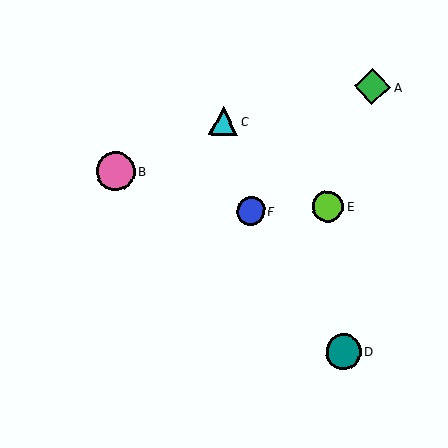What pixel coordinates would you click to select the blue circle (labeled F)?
Click at (251, 211) to select the blue circle F.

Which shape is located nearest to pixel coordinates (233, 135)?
The cyan triangle (labeled C) at (223, 121) is nearest to that location.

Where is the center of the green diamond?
The center of the green diamond is at (372, 87).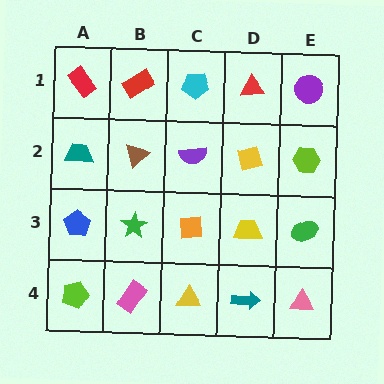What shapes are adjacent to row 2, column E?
A purple circle (row 1, column E), a green ellipse (row 3, column E), a yellow diamond (row 2, column D).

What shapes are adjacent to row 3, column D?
A yellow diamond (row 2, column D), a teal arrow (row 4, column D), an orange square (row 3, column C), a green ellipse (row 3, column E).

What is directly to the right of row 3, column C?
A yellow trapezoid.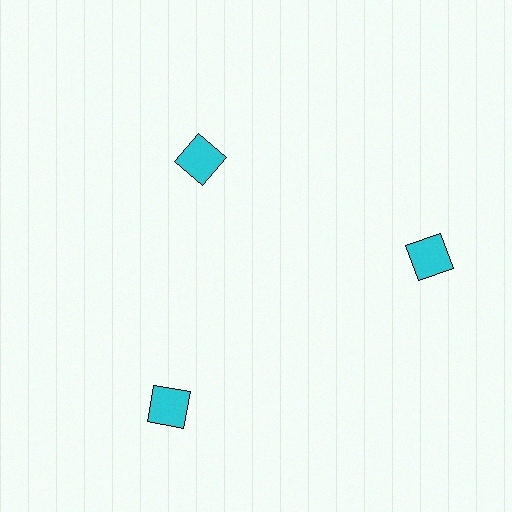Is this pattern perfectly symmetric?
No. The 3 cyan squares are arranged in a ring, but one element near the 11 o'clock position is pulled inward toward the center, breaking the 3-fold rotational symmetry.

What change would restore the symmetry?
The symmetry would be restored by moving it outward, back onto the ring so that all 3 squares sit at equal angles and equal distance from the center.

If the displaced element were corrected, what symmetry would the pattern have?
It would have 3-fold rotational symmetry — the pattern would map onto itself every 120 degrees.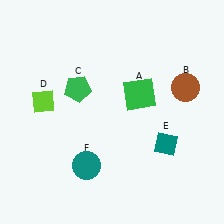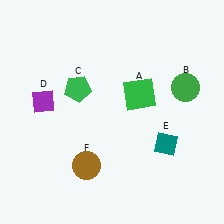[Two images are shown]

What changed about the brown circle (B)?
In Image 1, B is brown. In Image 2, it changed to green.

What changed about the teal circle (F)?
In Image 1, F is teal. In Image 2, it changed to brown.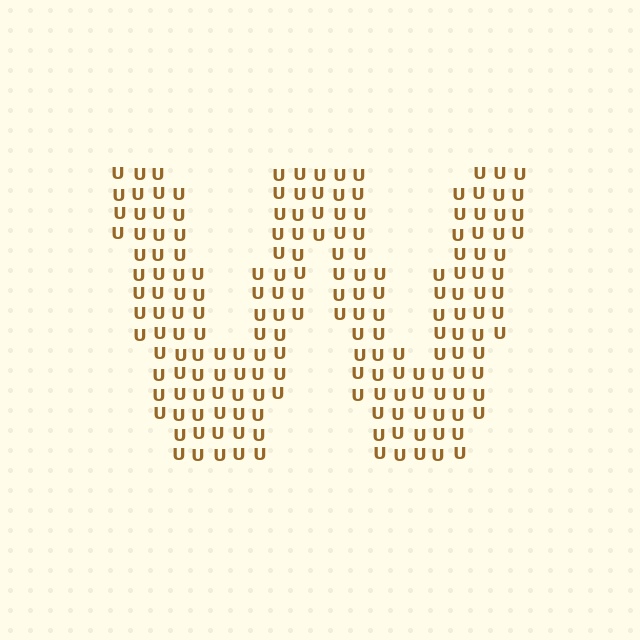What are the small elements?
The small elements are letter U's.